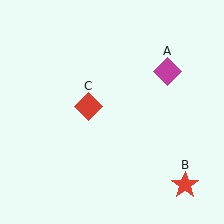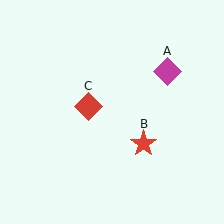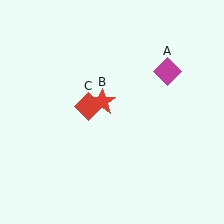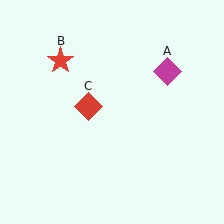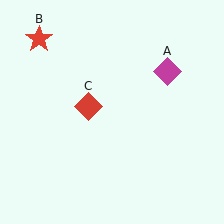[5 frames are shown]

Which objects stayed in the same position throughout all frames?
Magenta diamond (object A) and red diamond (object C) remained stationary.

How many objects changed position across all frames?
1 object changed position: red star (object B).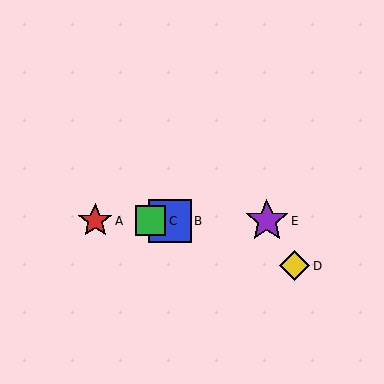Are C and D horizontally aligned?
No, C is at y≈221 and D is at y≈266.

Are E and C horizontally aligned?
Yes, both are at y≈221.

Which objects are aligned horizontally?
Objects A, B, C, E are aligned horizontally.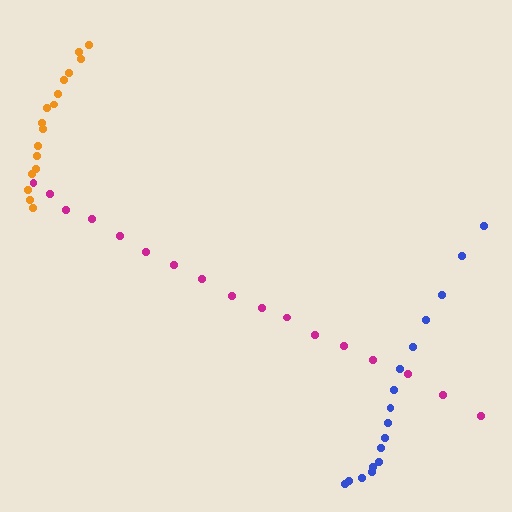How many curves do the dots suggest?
There are 3 distinct paths.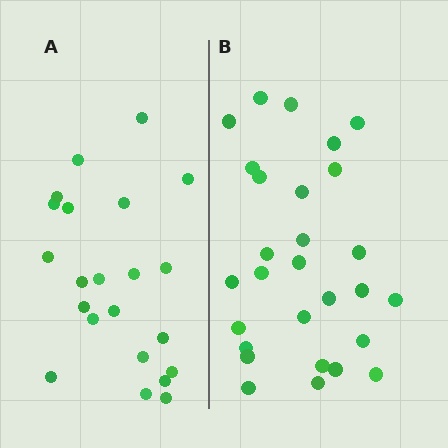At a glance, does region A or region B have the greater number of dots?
Region B (the right region) has more dots.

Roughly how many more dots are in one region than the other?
Region B has about 6 more dots than region A.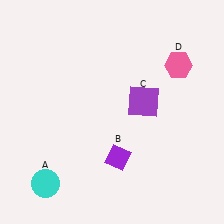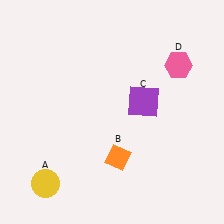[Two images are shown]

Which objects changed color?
A changed from cyan to yellow. B changed from purple to orange.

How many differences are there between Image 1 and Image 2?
There are 2 differences between the two images.